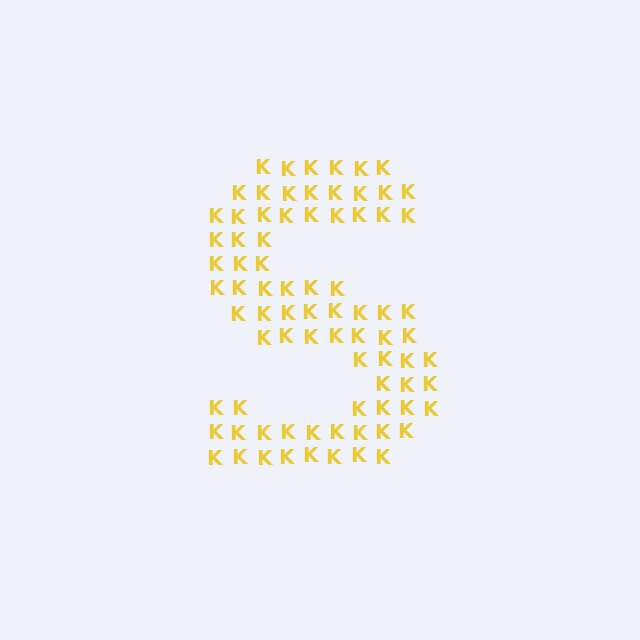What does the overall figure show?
The overall figure shows the letter S.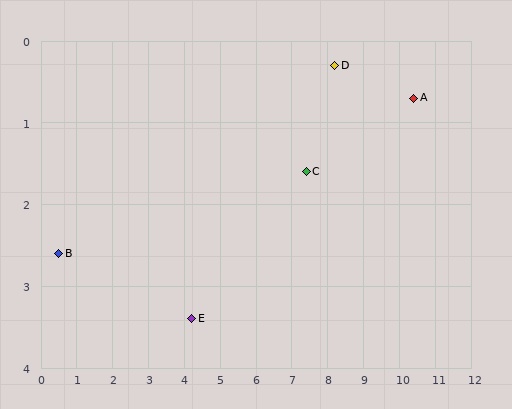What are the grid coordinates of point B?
Point B is at approximately (0.5, 2.6).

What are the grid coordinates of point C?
Point C is at approximately (7.4, 1.6).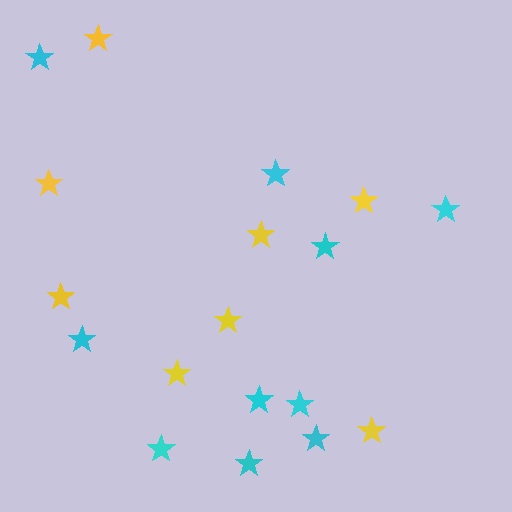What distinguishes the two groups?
There are 2 groups: one group of cyan stars (10) and one group of yellow stars (8).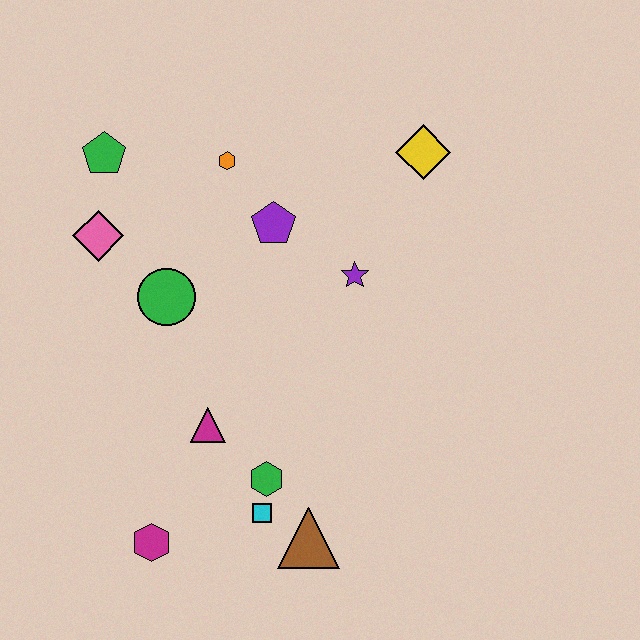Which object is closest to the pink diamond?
The green pentagon is closest to the pink diamond.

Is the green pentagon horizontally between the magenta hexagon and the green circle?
No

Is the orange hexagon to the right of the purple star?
No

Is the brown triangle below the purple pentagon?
Yes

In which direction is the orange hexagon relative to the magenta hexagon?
The orange hexagon is above the magenta hexagon.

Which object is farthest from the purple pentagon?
The magenta hexagon is farthest from the purple pentagon.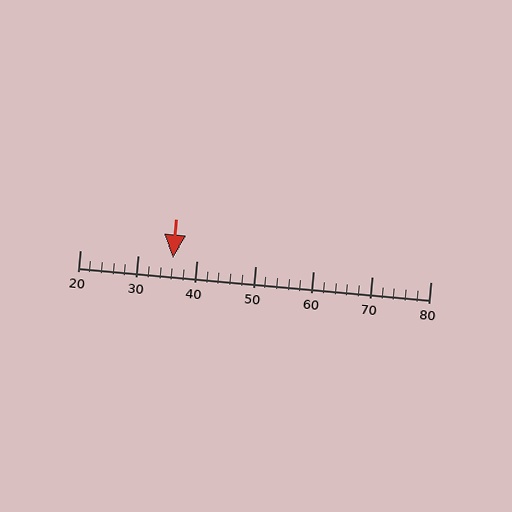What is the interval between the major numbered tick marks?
The major tick marks are spaced 10 units apart.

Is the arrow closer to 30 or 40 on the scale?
The arrow is closer to 40.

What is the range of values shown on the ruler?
The ruler shows values from 20 to 80.